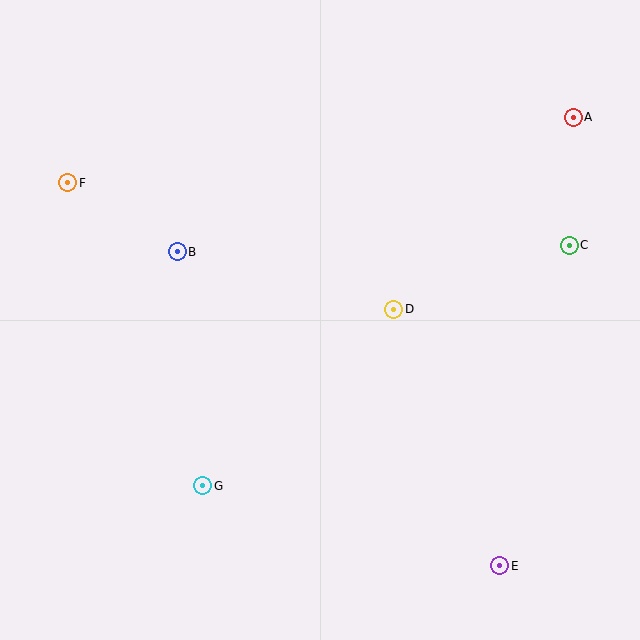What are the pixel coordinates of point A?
Point A is at (573, 117).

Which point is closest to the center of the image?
Point D at (394, 309) is closest to the center.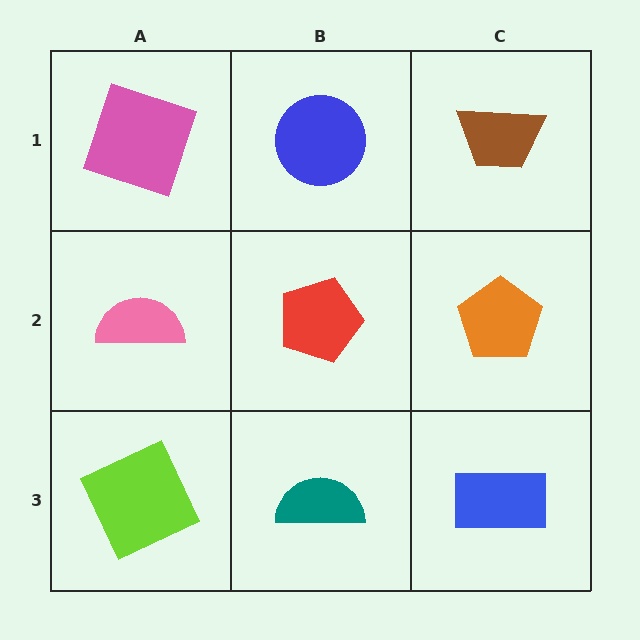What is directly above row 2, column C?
A brown trapezoid.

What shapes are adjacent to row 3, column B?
A red pentagon (row 2, column B), a lime square (row 3, column A), a blue rectangle (row 3, column C).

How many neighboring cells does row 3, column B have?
3.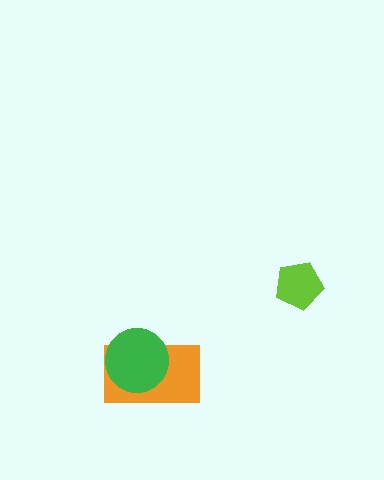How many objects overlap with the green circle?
1 object overlaps with the green circle.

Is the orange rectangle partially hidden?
Yes, it is partially covered by another shape.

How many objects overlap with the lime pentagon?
0 objects overlap with the lime pentagon.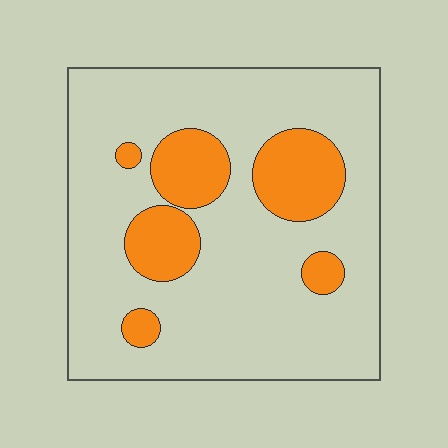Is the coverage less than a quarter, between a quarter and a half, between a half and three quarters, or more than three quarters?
Less than a quarter.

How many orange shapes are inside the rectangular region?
6.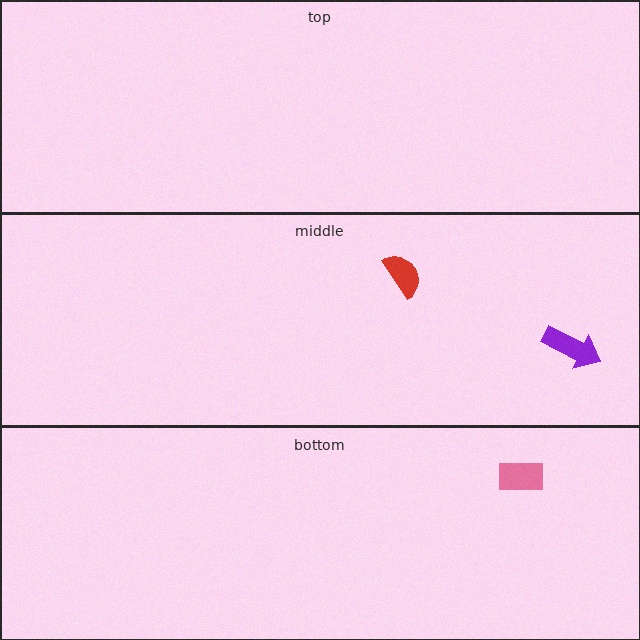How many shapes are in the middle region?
2.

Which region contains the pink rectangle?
The bottom region.